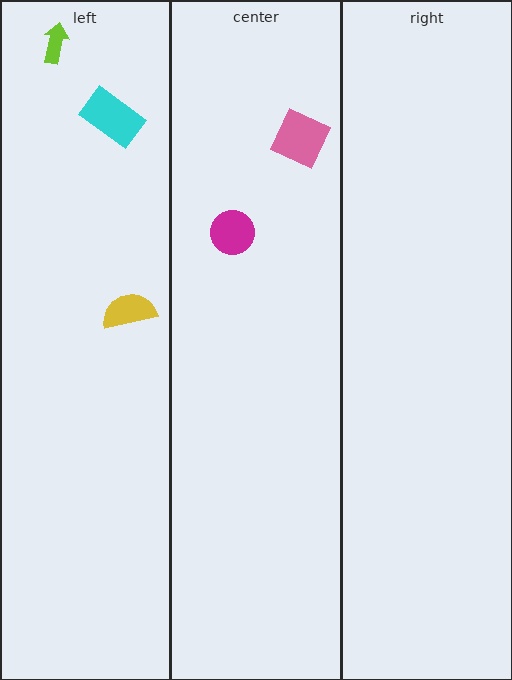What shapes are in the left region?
The yellow semicircle, the lime arrow, the cyan rectangle.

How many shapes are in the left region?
3.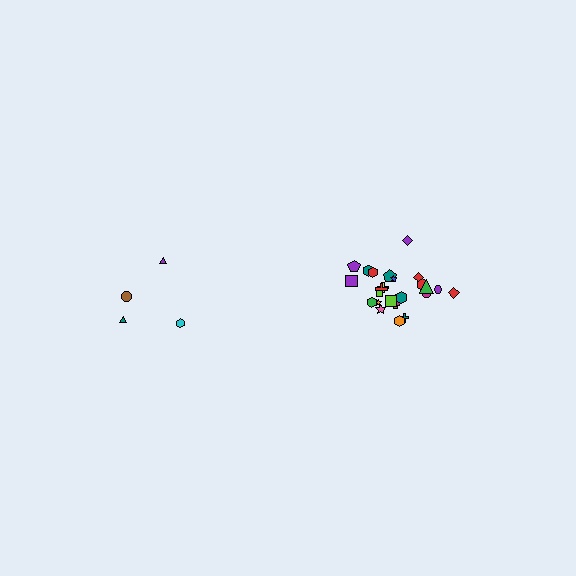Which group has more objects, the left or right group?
The right group.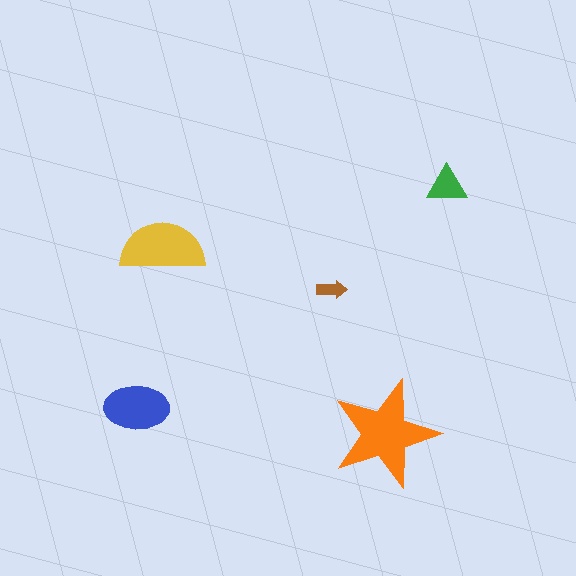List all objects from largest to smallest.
The orange star, the yellow semicircle, the blue ellipse, the green triangle, the brown arrow.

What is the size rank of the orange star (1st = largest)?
1st.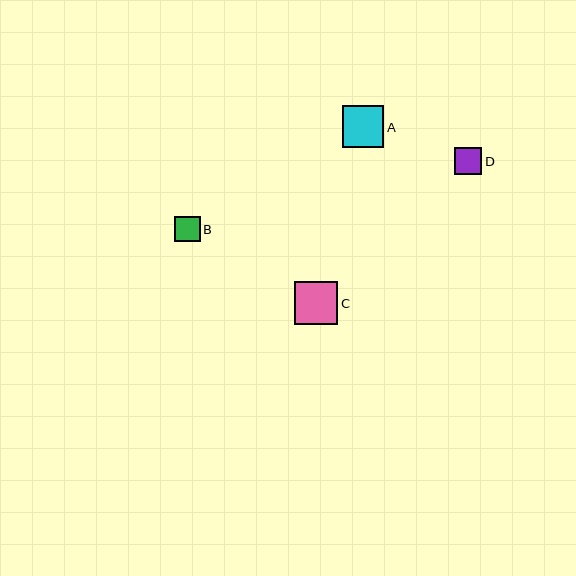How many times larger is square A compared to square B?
Square A is approximately 1.7 times the size of square B.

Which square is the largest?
Square C is the largest with a size of approximately 44 pixels.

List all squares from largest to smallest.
From largest to smallest: C, A, D, B.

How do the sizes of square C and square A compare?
Square C and square A are approximately the same size.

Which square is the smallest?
Square B is the smallest with a size of approximately 25 pixels.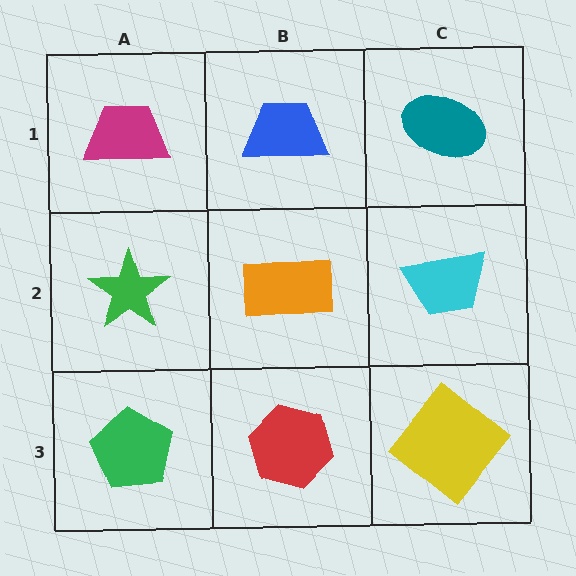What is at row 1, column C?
A teal ellipse.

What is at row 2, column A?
A green star.